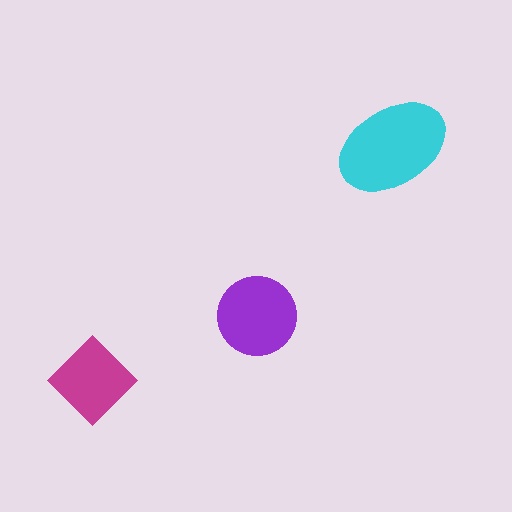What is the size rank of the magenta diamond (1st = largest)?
3rd.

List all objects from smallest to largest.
The magenta diamond, the purple circle, the cyan ellipse.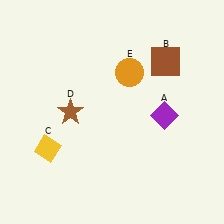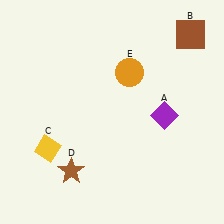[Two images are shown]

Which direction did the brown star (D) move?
The brown star (D) moved down.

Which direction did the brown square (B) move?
The brown square (B) moved up.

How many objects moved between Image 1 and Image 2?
2 objects moved between the two images.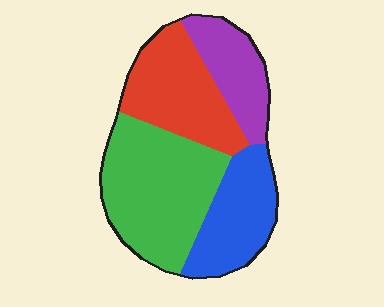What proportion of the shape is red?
Red covers about 25% of the shape.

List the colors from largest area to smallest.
From largest to smallest: green, red, blue, purple.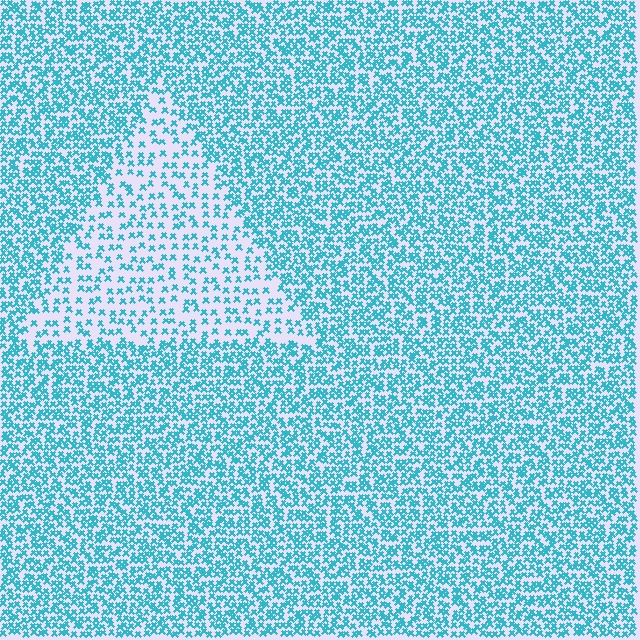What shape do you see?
I see a triangle.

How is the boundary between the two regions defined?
The boundary is defined by a change in element density (approximately 2.2x ratio). All elements are the same color, size, and shape.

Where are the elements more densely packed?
The elements are more densely packed outside the triangle boundary.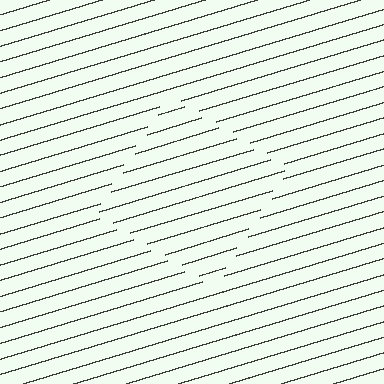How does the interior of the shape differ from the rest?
The interior of the shape contains the same grating, shifted by half a period — the contour is defined by the phase discontinuity where line-ends from the inner and outer gratings abut.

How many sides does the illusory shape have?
4 sides — the line-ends trace a square.